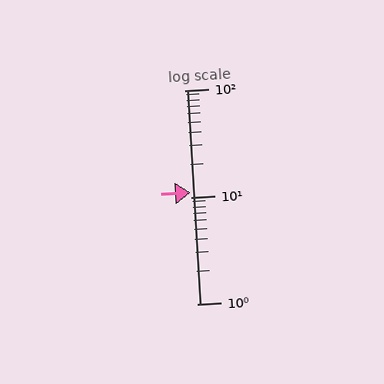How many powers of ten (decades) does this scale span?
The scale spans 2 decades, from 1 to 100.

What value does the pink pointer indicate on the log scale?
The pointer indicates approximately 11.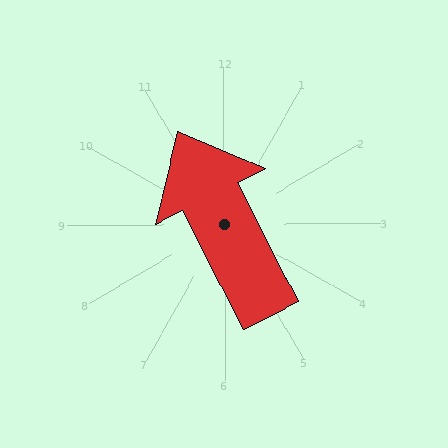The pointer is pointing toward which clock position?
Roughly 11 o'clock.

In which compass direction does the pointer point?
Northwest.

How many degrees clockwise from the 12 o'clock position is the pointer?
Approximately 333 degrees.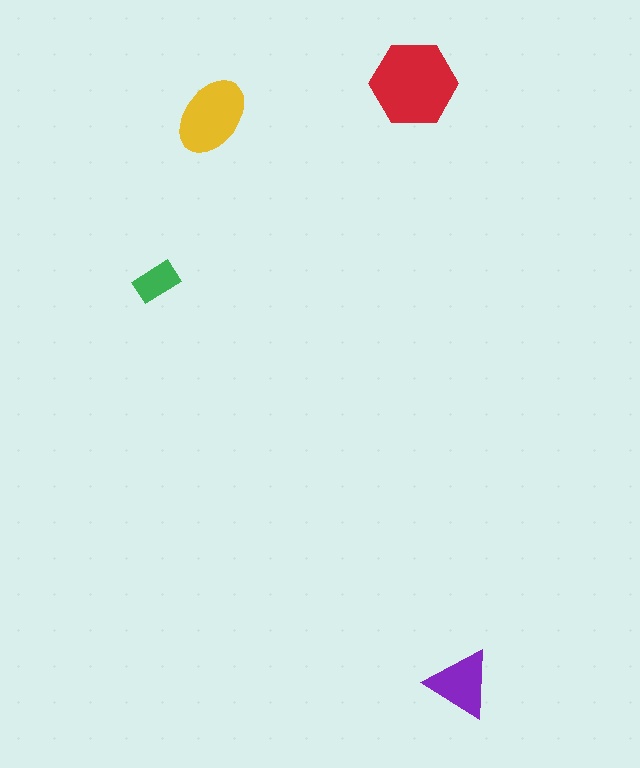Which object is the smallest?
The green rectangle.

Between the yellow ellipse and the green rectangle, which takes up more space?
The yellow ellipse.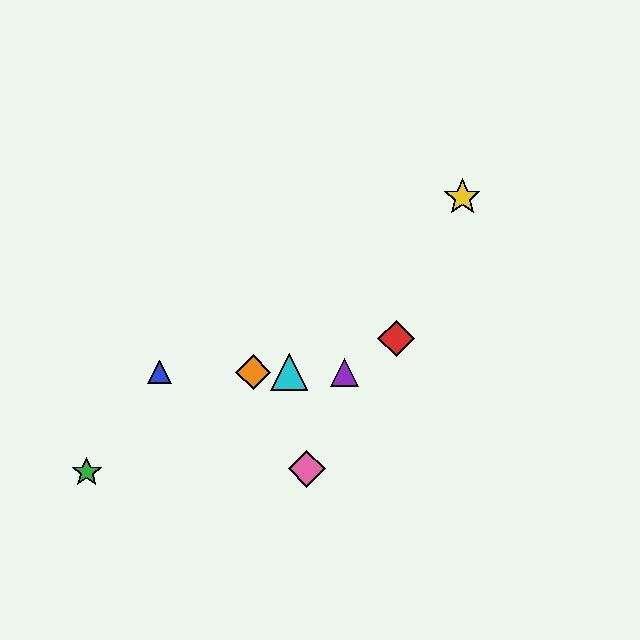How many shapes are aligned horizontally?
4 shapes (the blue triangle, the purple triangle, the orange diamond, the cyan triangle) are aligned horizontally.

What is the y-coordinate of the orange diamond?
The orange diamond is at y≈372.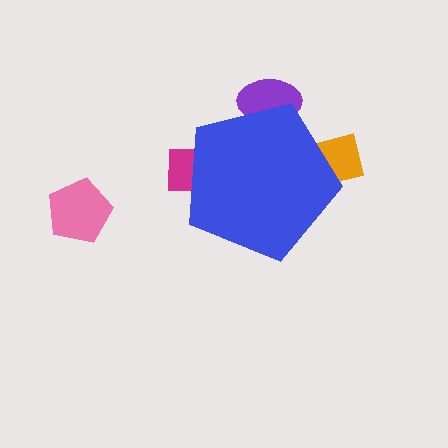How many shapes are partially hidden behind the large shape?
3 shapes are partially hidden.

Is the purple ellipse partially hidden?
Yes, the purple ellipse is partially hidden behind the blue pentagon.